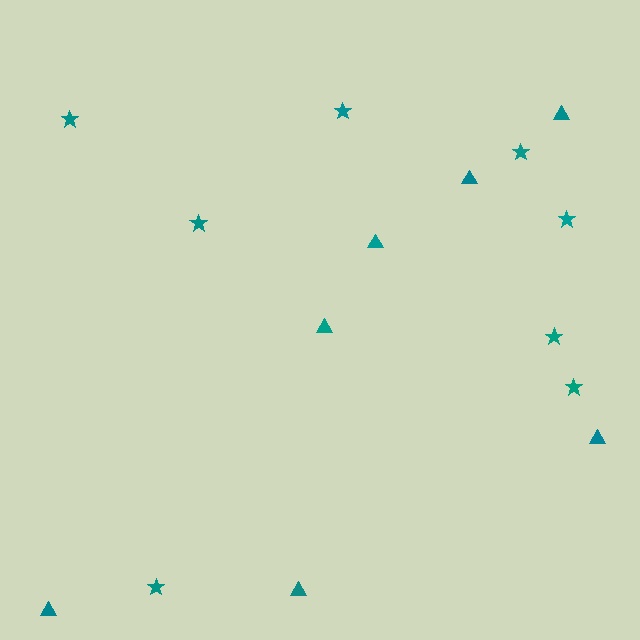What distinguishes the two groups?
There are 2 groups: one group of stars (8) and one group of triangles (7).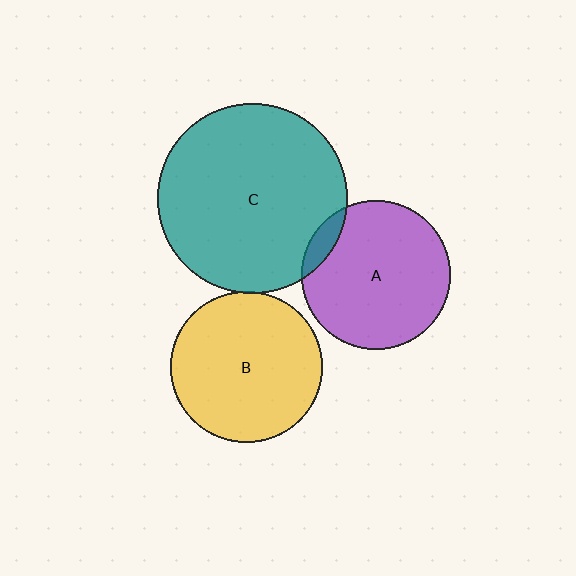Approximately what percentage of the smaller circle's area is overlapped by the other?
Approximately 5%.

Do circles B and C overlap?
Yes.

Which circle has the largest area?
Circle C (teal).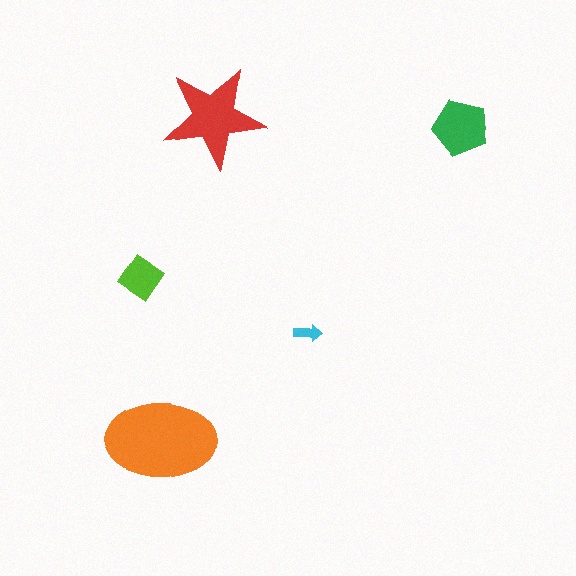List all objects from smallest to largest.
The cyan arrow, the lime diamond, the green pentagon, the red star, the orange ellipse.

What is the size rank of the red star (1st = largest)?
2nd.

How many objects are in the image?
There are 5 objects in the image.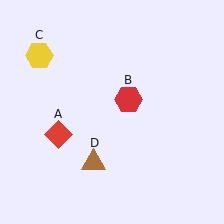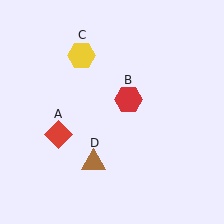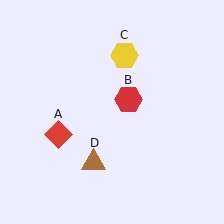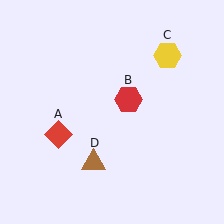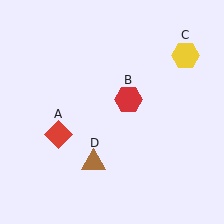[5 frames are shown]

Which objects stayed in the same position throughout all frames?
Red diamond (object A) and red hexagon (object B) and brown triangle (object D) remained stationary.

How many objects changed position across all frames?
1 object changed position: yellow hexagon (object C).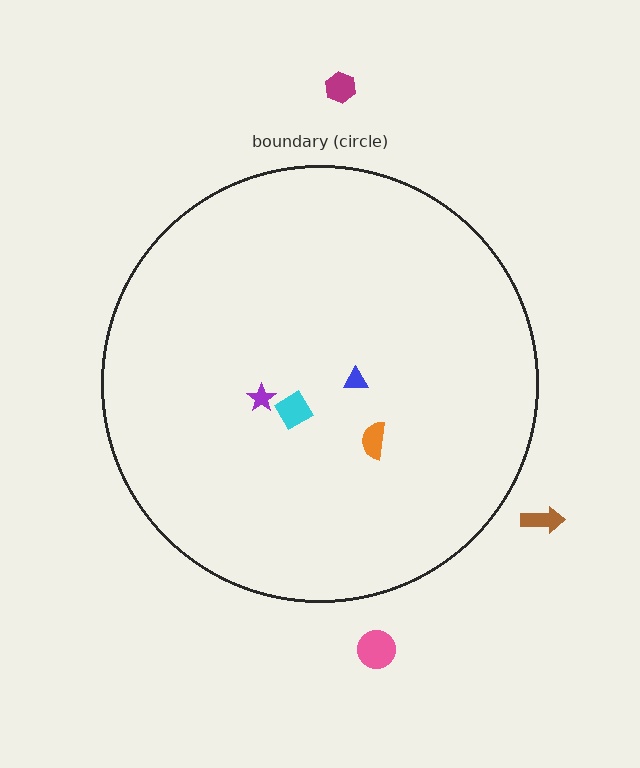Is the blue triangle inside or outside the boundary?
Inside.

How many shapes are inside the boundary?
4 inside, 3 outside.